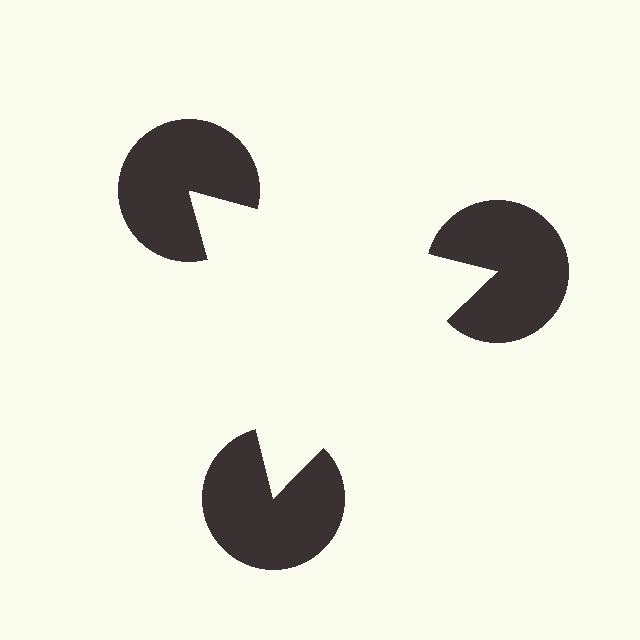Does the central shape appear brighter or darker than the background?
It typically appears slightly brighter than the background, even though no actual brightness change is drawn.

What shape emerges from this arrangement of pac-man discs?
An illusory triangle — its edges are inferred from the aligned wedge cuts in the pac-man discs, not physically drawn.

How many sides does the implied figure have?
3 sides.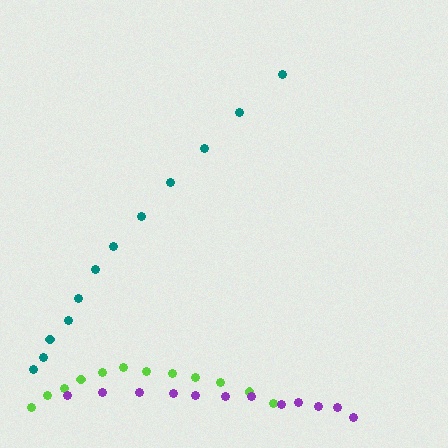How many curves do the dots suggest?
There are 3 distinct paths.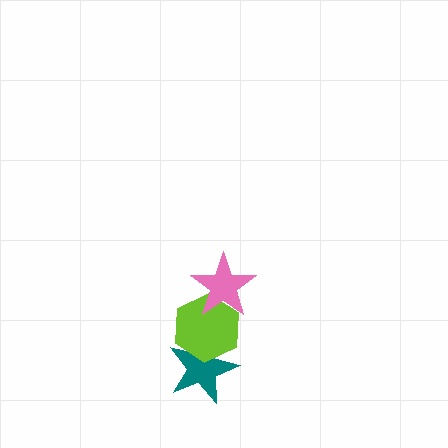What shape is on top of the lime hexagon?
The pink star is on top of the lime hexagon.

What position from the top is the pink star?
The pink star is 1st from the top.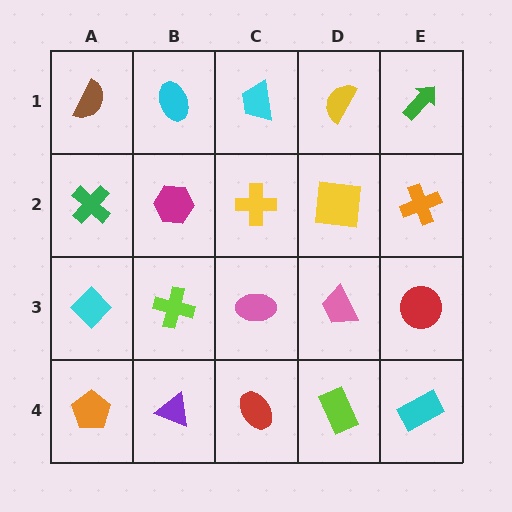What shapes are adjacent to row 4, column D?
A pink trapezoid (row 3, column D), a red ellipse (row 4, column C), a cyan rectangle (row 4, column E).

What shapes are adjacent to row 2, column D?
A yellow semicircle (row 1, column D), a pink trapezoid (row 3, column D), a yellow cross (row 2, column C), an orange cross (row 2, column E).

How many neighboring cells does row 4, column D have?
3.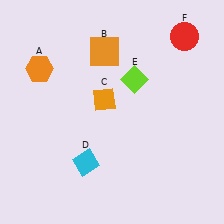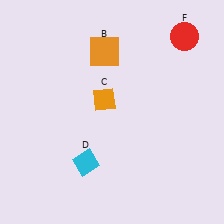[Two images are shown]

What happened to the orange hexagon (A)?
The orange hexagon (A) was removed in Image 2. It was in the top-left area of Image 1.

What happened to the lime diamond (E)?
The lime diamond (E) was removed in Image 2. It was in the top-right area of Image 1.